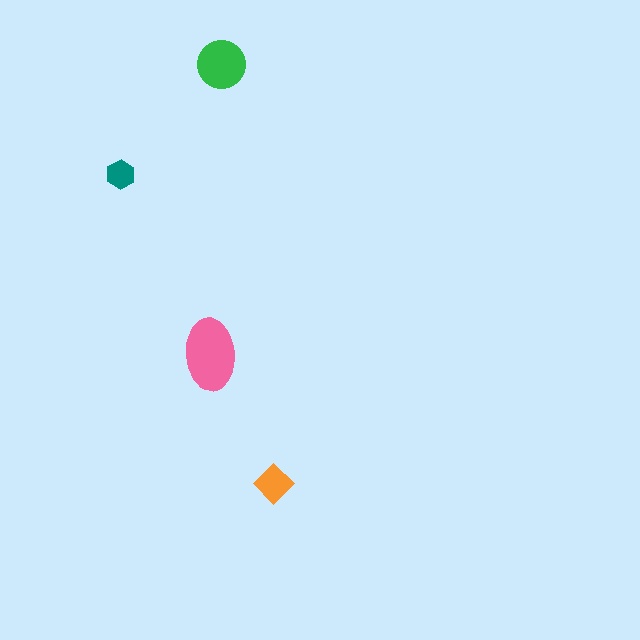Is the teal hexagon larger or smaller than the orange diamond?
Smaller.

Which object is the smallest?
The teal hexagon.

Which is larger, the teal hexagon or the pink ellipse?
The pink ellipse.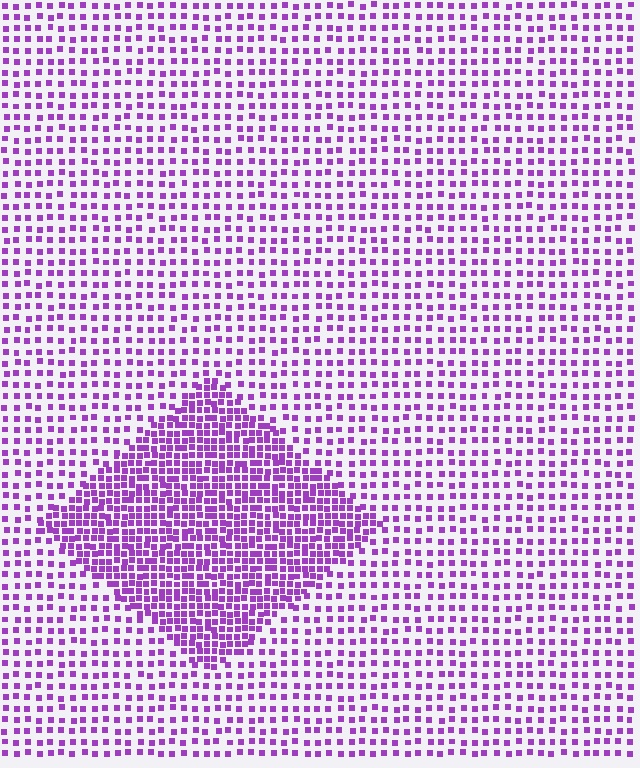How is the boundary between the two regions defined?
The boundary is defined by a change in element density (approximately 2.2x ratio). All elements are the same color, size, and shape.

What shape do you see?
I see a diamond.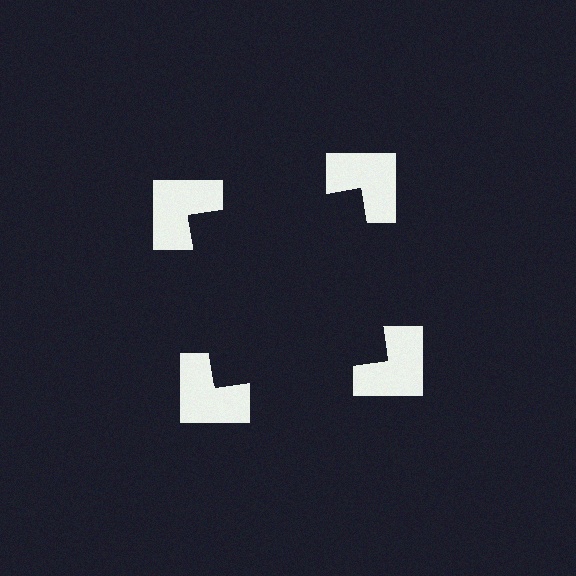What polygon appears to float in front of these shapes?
An illusory square — its edges are inferred from the aligned wedge cuts in the notched squares, not physically drawn.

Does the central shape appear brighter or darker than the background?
It typically appears slightly darker than the background, even though no actual brightness change is drawn.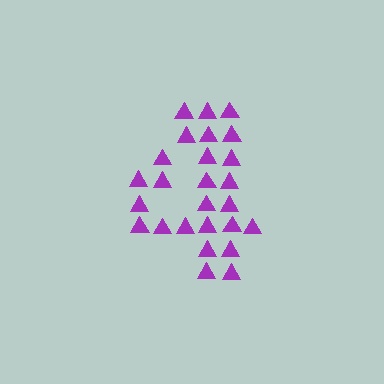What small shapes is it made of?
It is made of small triangles.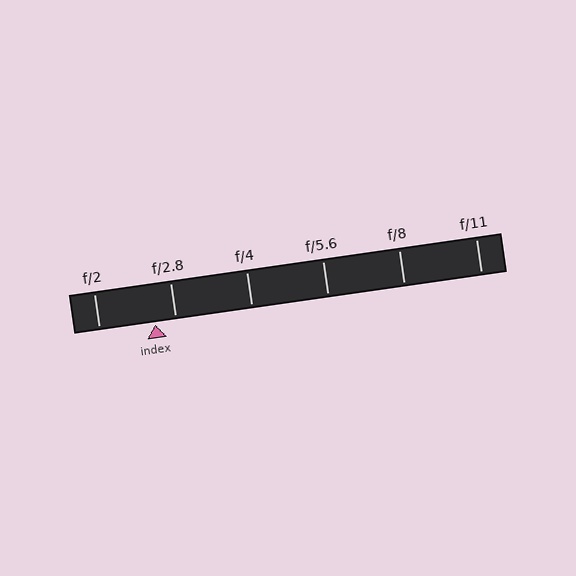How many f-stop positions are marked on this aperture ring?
There are 6 f-stop positions marked.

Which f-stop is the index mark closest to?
The index mark is closest to f/2.8.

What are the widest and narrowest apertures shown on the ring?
The widest aperture shown is f/2 and the narrowest is f/11.